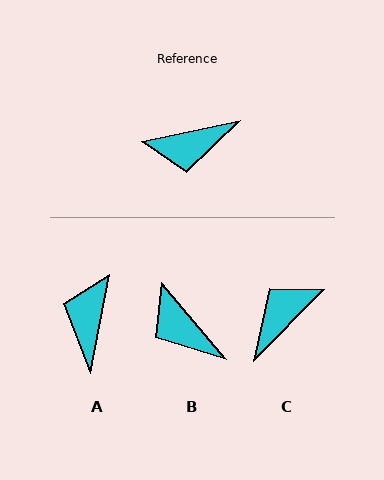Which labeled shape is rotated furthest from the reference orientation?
C, about 146 degrees away.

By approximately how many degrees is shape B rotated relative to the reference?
Approximately 62 degrees clockwise.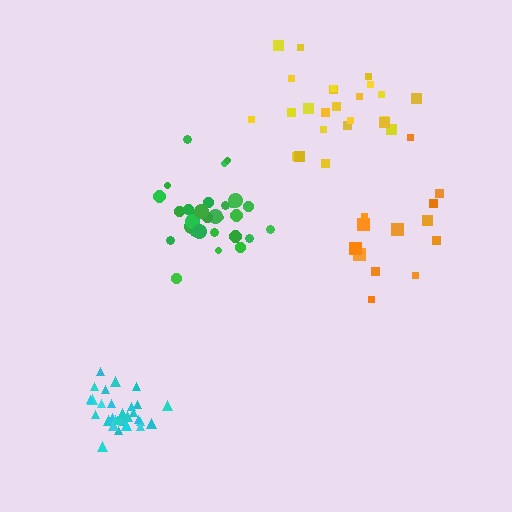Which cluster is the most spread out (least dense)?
Orange.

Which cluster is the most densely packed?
Cyan.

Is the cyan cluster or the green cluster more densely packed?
Cyan.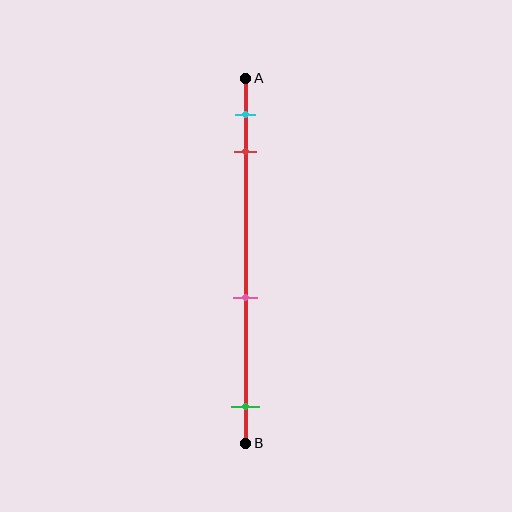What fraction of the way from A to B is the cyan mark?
The cyan mark is approximately 10% (0.1) of the way from A to B.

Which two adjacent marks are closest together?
The cyan and red marks are the closest adjacent pair.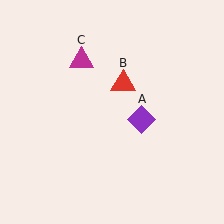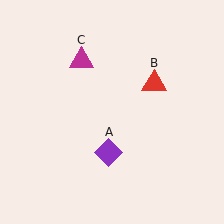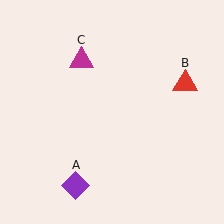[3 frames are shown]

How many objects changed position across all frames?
2 objects changed position: purple diamond (object A), red triangle (object B).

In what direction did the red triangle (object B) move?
The red triangle (object B) moved right.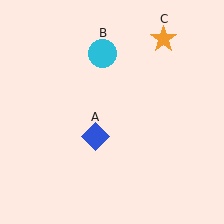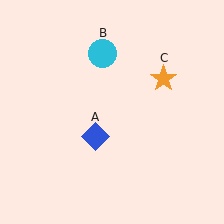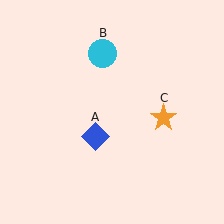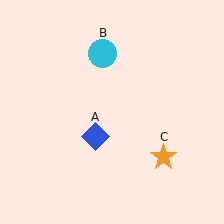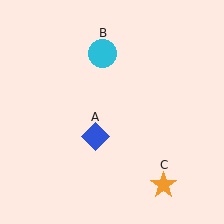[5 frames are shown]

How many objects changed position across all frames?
1 object changed position: orange star (object C).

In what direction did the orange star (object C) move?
The orange star (object C) moved down.